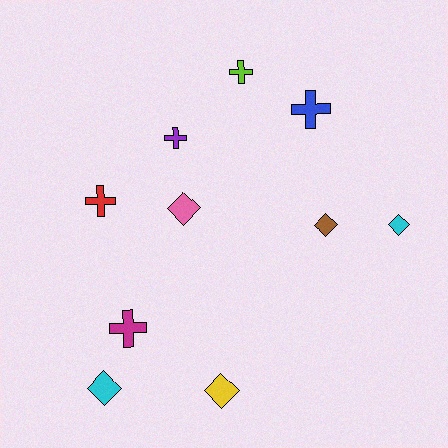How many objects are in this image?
There are 10 objects.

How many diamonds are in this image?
There are 5 diamonds.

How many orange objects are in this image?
There are no orange objects.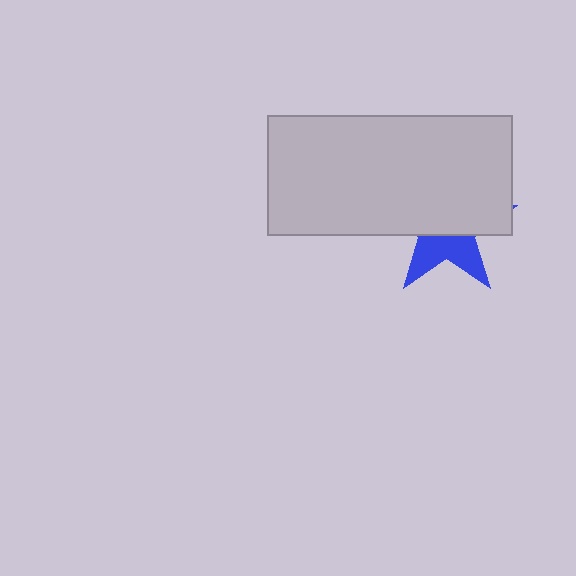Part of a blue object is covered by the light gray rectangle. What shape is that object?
It is a star.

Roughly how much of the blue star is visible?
A small part of it is visible (roughly 39%).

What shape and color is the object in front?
The object in front is a light gray rectangle.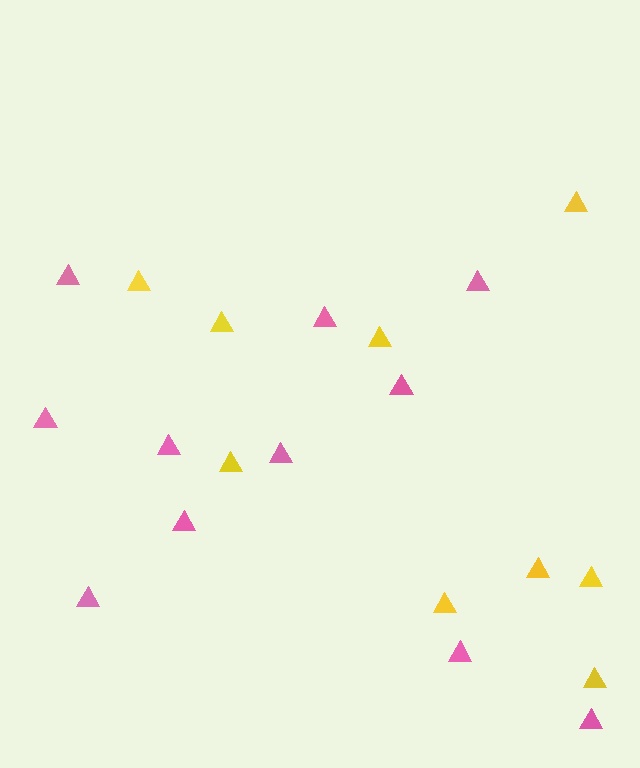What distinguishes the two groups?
There are 2 groups: one group of yellow triangles (9) and one group of pink triangles (11).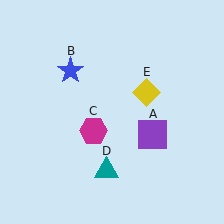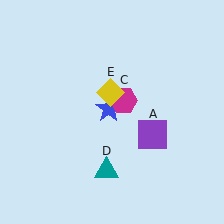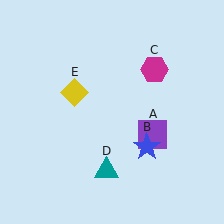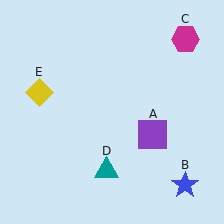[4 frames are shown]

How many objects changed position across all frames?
3 objects changed position: blue star (object B), magenta hexagon (object C), yellow diamond (object E).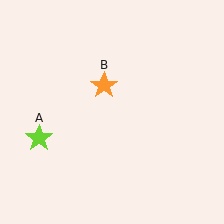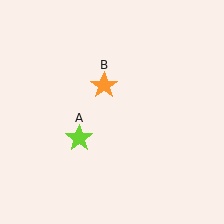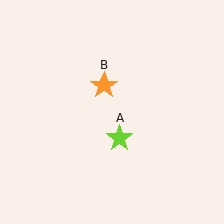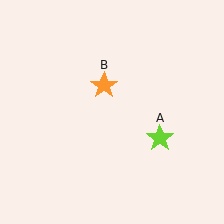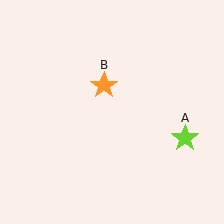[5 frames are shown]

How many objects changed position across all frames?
1 object changed position: lime star (object A).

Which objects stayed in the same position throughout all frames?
Orange star (object B) remained stationary.